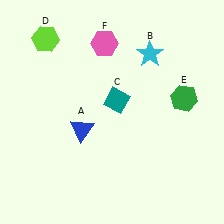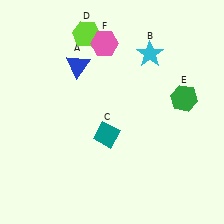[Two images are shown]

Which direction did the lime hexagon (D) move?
The lime hexagon (D) moved right.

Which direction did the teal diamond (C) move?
The teal diamond (C) moved down.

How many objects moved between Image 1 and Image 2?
3 objects moved between the two images.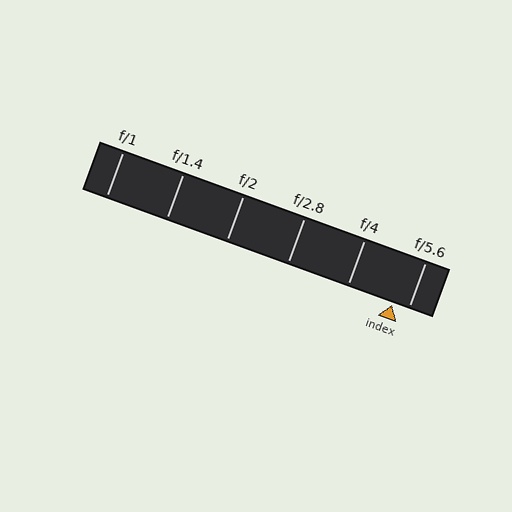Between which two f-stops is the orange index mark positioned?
The index mark is between f/4 and f/5.6.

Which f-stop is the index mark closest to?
The index mark is closest to f/5.6.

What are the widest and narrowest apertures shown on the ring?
The widest aperture shown is f/1 and the narrowest is f/5.6.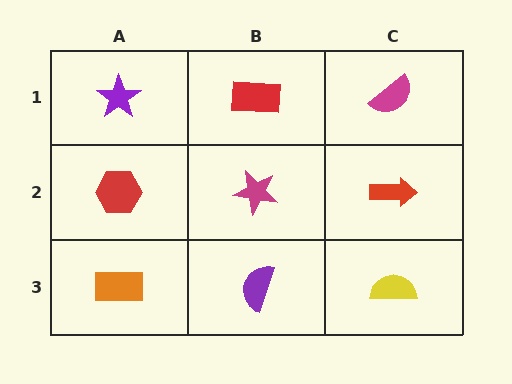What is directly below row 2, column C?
A yellow semicircle.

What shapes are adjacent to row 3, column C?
A red arrow (row 2, column C), a purple semicircle (row 3, column B).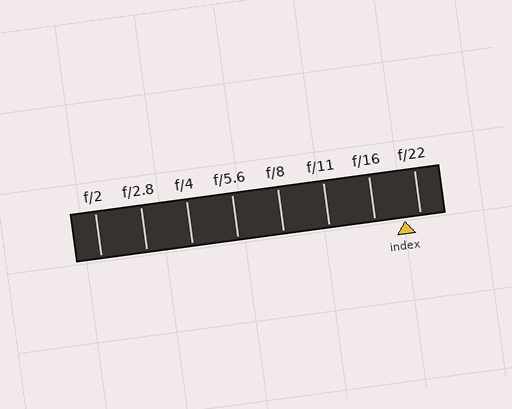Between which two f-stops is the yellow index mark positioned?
The index mark is between f/16 and f/22.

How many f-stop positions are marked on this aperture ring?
There are 8 f-stop positions marked.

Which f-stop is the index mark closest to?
The index mark is closest to f/22.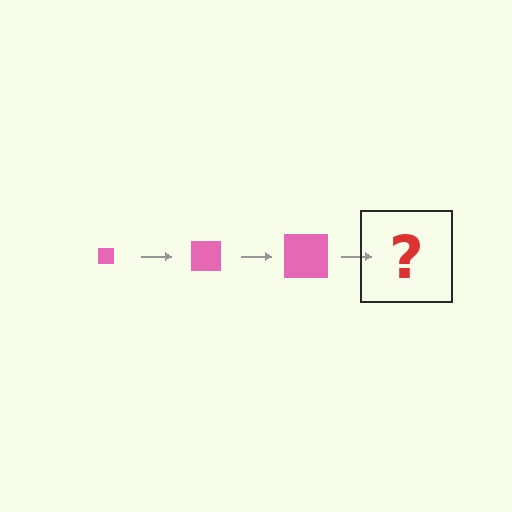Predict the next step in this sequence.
The next step is a pink square, larger than the previous one.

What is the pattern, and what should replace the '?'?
The pattern is that the square gets progressively larger each step. The '?' should be a pink square, larger than the previous one.